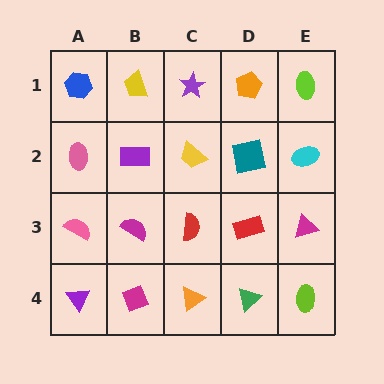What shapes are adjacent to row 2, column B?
A yellow trapezoid (row 1, column B), a magenta semicircle (row 3, column B), a pink ellipse (row 2, column A), a yellow trapezoid (row 2, column C).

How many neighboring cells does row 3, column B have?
4.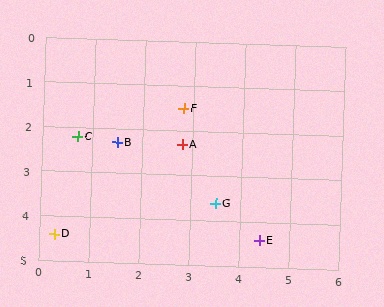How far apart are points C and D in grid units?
Points C and D are about 2.2 grid units apart.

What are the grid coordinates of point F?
Point F is at approximately (2.8, 1.5).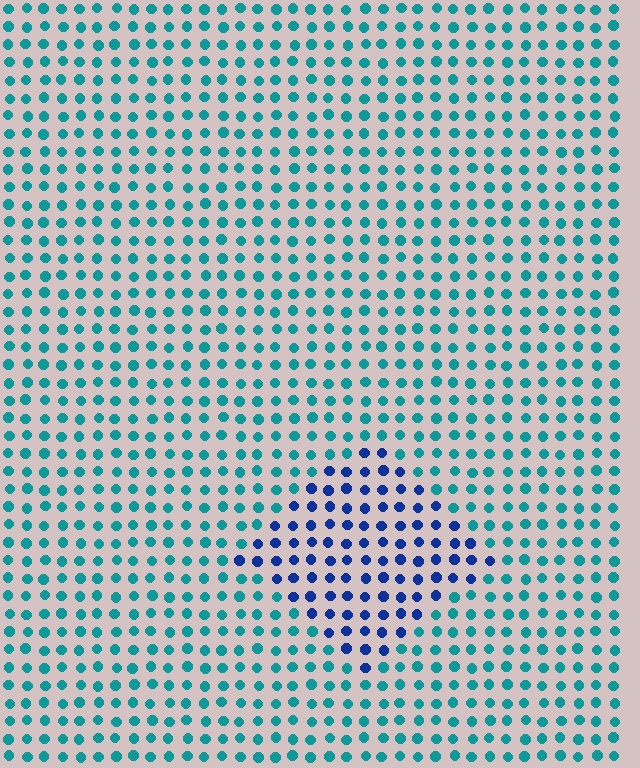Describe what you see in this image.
The image is filled with small teal elements in a uniform arrangement. A diamond-shaped region is visible where the elements are tinted to a slightly different hue, forming a subtle color boundary.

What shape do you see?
I see a diamond.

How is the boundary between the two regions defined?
The boundary is defined purely by a slight shift in hue (about 45 degrees). Spacing, size, and orientation are identical on both sides.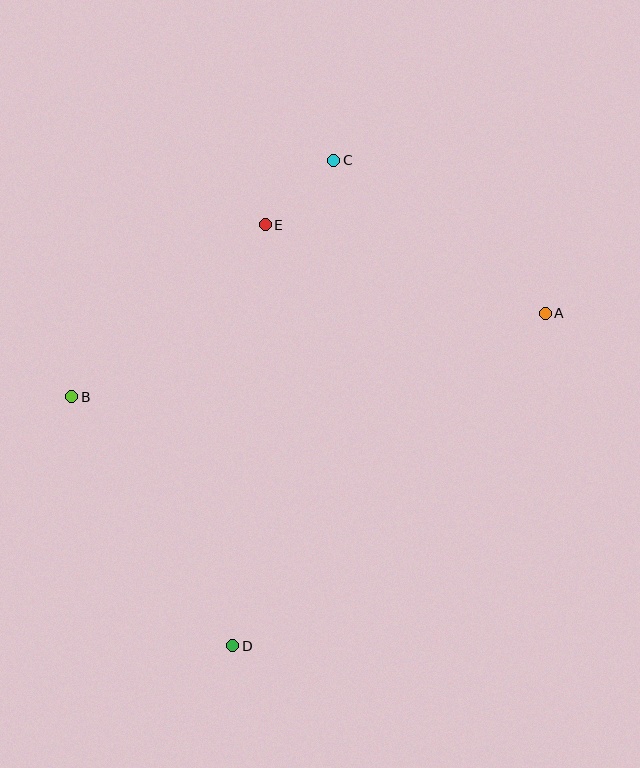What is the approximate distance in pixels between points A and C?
The distance between A and C is approximately 261 pixels.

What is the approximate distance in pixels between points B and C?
The distance between B and C is approximately 353 pixels.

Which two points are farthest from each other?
Points C and D are farthest from each other.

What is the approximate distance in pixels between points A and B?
The distance between A and B is approximately 481 pixels.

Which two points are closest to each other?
Points C and E are closest to each other.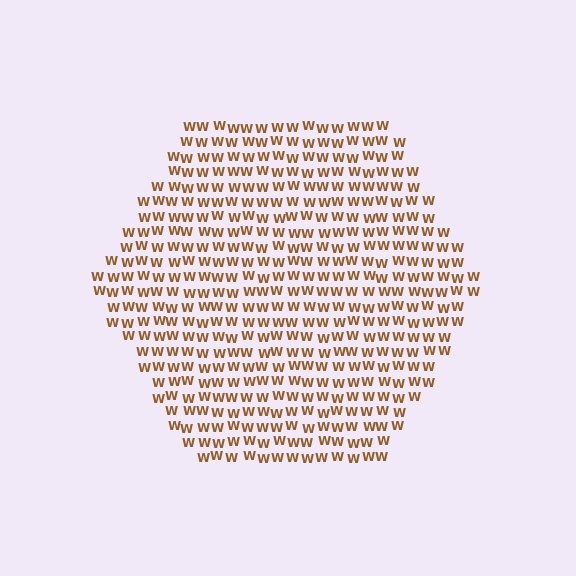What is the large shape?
The large shape is a hexagon.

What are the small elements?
The small elements are letter W's.